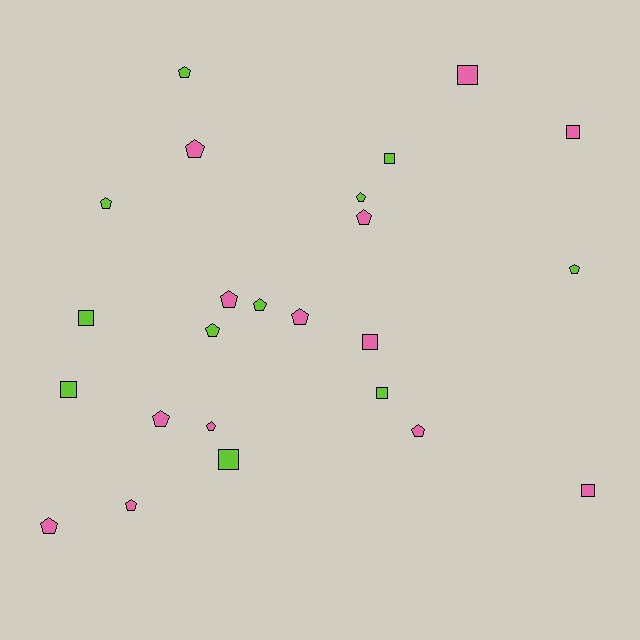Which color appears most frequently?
Pink, with 13 objects.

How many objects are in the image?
There are 24 objects.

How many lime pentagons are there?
There are 6 lime pentagons.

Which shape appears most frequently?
Pentagon, with 15 objects.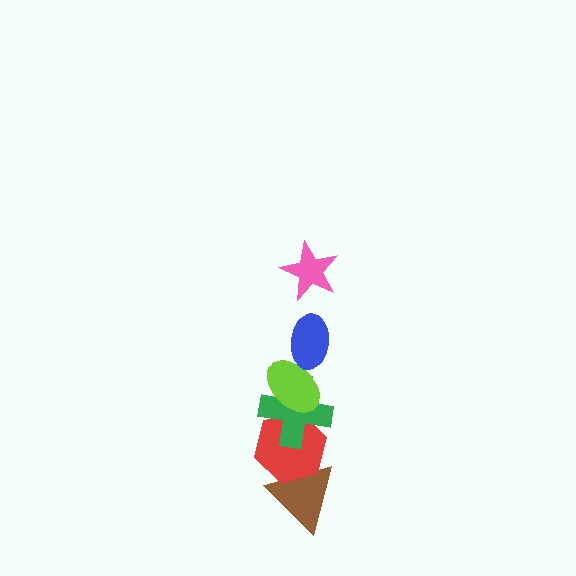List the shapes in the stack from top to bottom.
From top to bottom: the pink star, the blue ellipse, the lime ellipse, the green cross, the red hexagon, the brown triangle.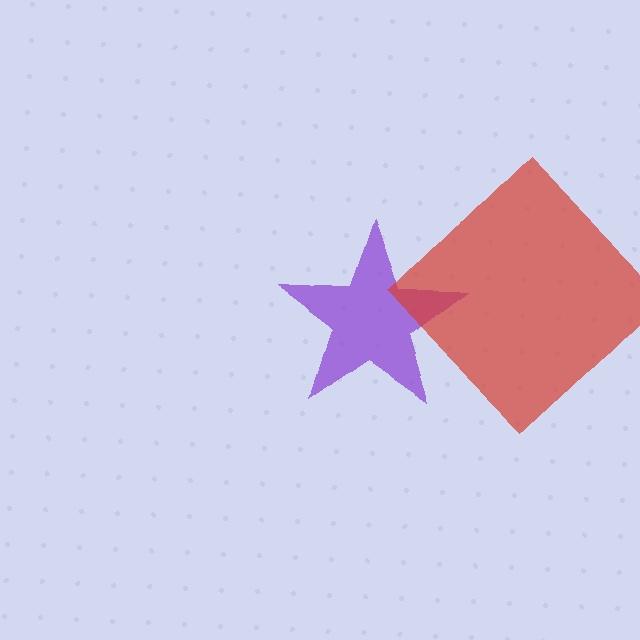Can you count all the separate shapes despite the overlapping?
Yes, there are 2 separate shapes.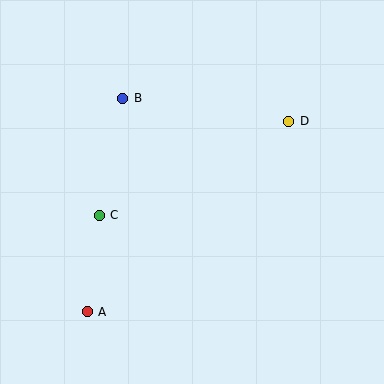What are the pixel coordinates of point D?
Point D is at (289, 121).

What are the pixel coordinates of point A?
Point A is at (87, 312).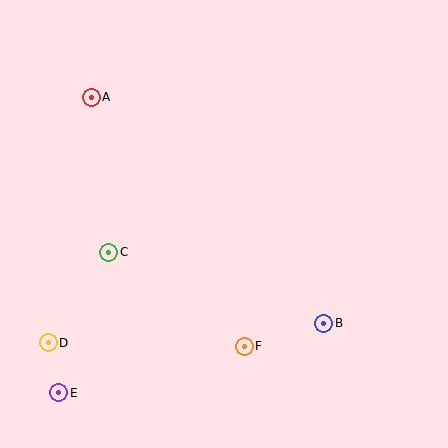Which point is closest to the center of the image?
Point C at (109, 252) is closest to the center.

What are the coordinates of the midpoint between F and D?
The midpoint between F and D is at (146, 344).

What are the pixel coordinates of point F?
Point F is at (244, 346).